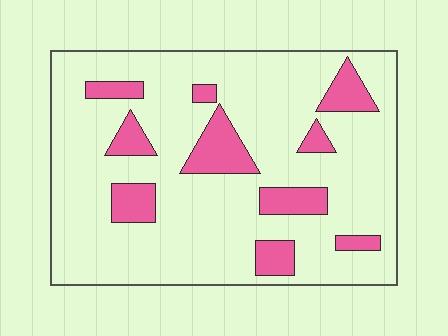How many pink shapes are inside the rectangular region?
10.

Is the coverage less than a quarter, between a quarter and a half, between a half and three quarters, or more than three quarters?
Less than a quarter.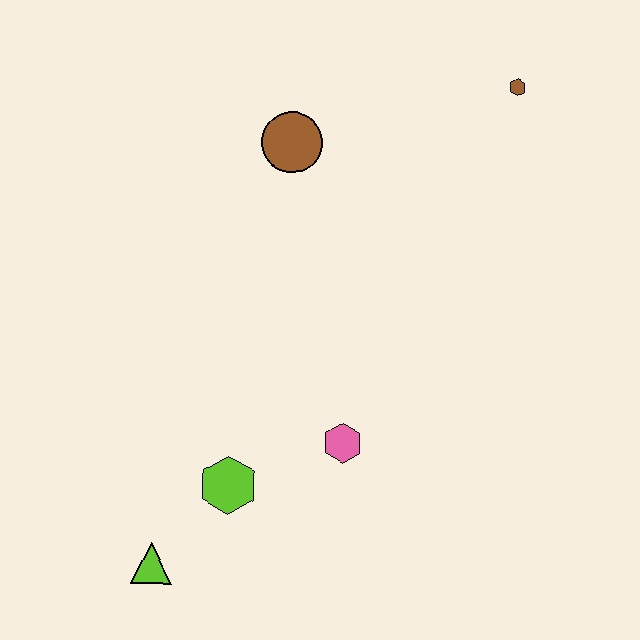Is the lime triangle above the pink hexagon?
No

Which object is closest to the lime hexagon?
The lime triangle is closest to the lime hexagon.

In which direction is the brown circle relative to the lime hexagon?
The brown circle is above the lime hexagon.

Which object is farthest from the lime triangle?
The brown hexagon is farthest from the lime triangle.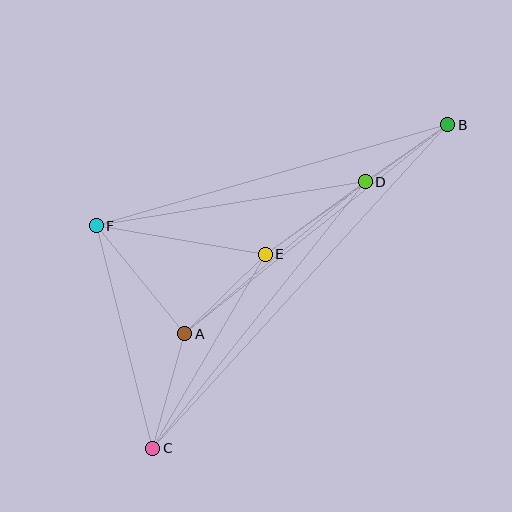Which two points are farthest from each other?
Points B and C are farthest from each other.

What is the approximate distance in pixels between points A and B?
The distance between A and B is approximately 336 pixels.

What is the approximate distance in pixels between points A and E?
The distance between A and E is approximately 113 pixels.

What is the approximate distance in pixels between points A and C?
The distance between A and C is approximately 119 pixels.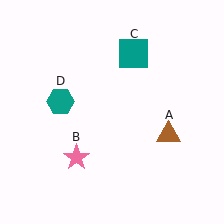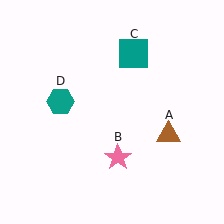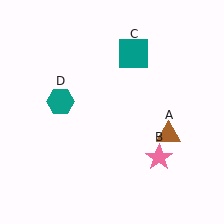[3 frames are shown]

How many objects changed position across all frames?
1 object changed position: pink star (object B).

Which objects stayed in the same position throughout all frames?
Brown triangle (object A) and teal square (object C) and teal hexagon (object D) remained stationary.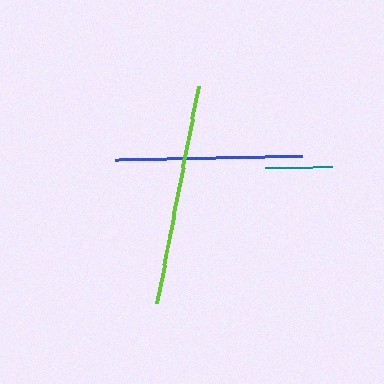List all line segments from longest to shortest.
From longest to shortest: lime, blue, teal.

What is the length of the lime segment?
The lime segment is approximately 222 pixels long.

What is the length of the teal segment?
The teal segment is approximately 67 pixels long.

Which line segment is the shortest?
The teal line is the shortest at approximately 67 pixels.